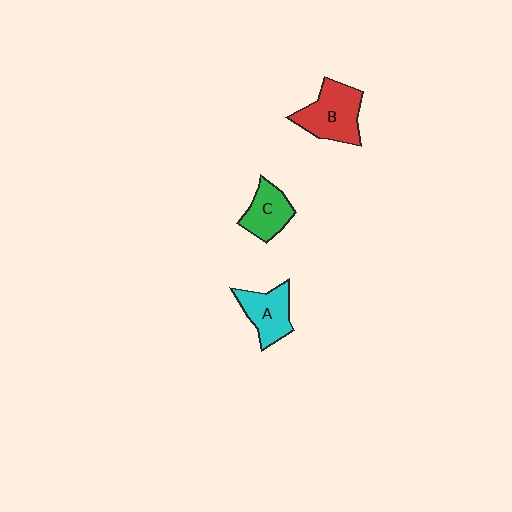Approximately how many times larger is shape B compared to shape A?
Approximately 1.3 times.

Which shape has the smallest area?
Shape C (green).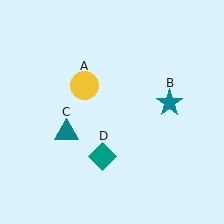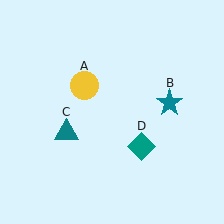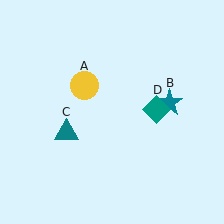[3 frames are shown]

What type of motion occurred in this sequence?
The teal diamond (object D) rotated counterclockwise around the center of the scene.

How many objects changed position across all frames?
1 object changed position: teal diamond (object D).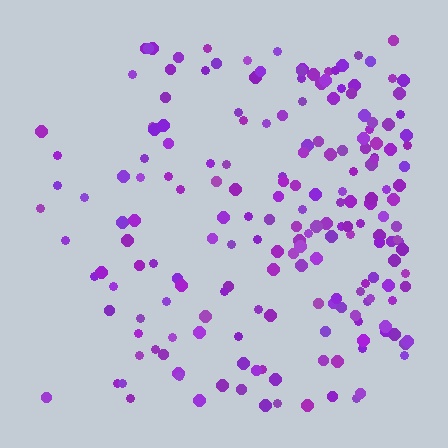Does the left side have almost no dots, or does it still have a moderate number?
Still a moderate number, just noticeably fewer than the right.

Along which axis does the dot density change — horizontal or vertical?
Horizontal.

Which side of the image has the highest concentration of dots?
The right.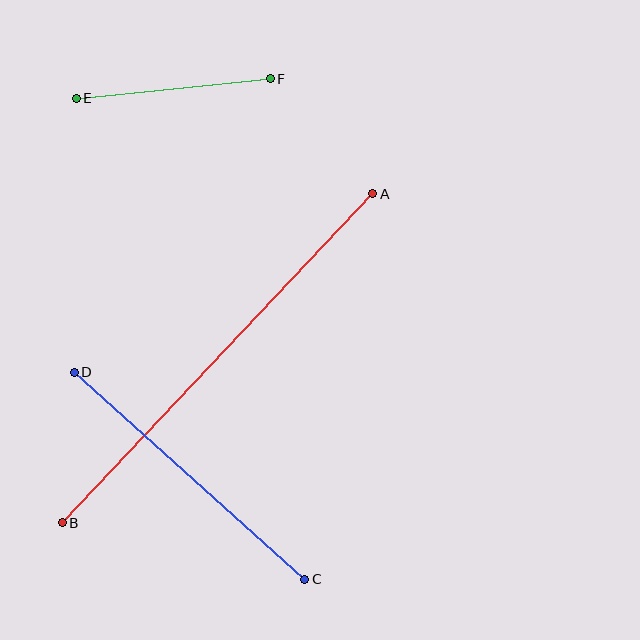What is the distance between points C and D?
The distance is approximately 310 pixels.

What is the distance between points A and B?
The distance is approximately 453 pixels.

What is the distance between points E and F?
The distance is approximately 195 pixels.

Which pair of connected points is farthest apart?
Points A and B are farthest apart.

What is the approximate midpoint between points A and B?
The midpoint is at approximately (217, 358) pixels.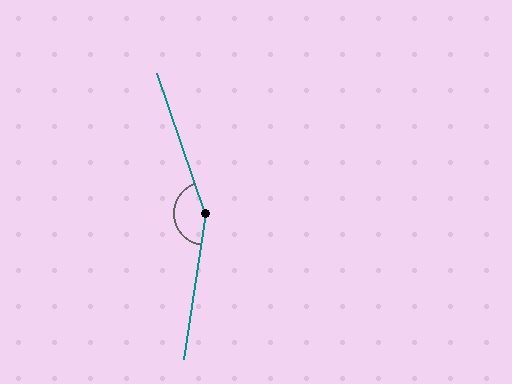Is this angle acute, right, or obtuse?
It is obtuse.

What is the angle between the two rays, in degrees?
Approximately 153 degrees.